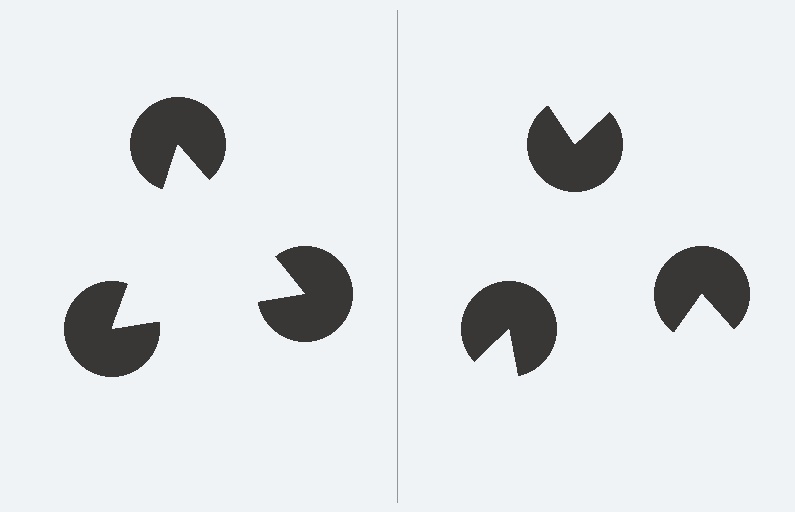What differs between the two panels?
The pac-man discs are positioned identically on both sides; only the wedge orientations differ. On the left they align to a triangle; on the right they are misaligned.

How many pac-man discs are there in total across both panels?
6 — 3 on each side.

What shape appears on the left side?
An illusory triangle.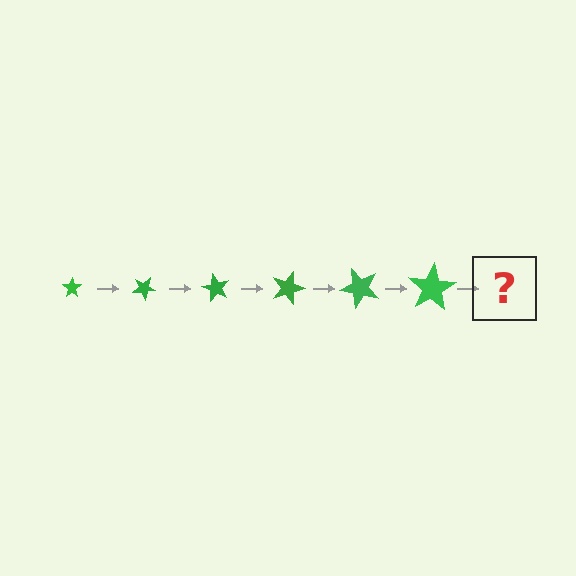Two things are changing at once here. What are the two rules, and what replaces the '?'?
The two rules are that the star grows larger each step and it rotates 30 degrees each step. The '?' should be a star, larger than the previous one and rotated 180 degrees from the start.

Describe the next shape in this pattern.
It should be a star, larger than the previous one and rotated 180 degrees from the start.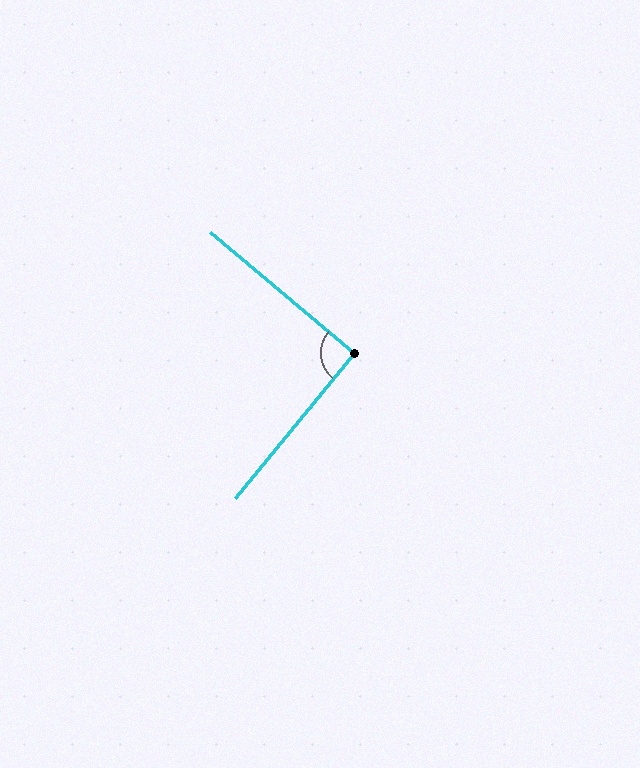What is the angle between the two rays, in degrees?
Approximately 91 degrees.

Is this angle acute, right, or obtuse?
It is approximately a right angle.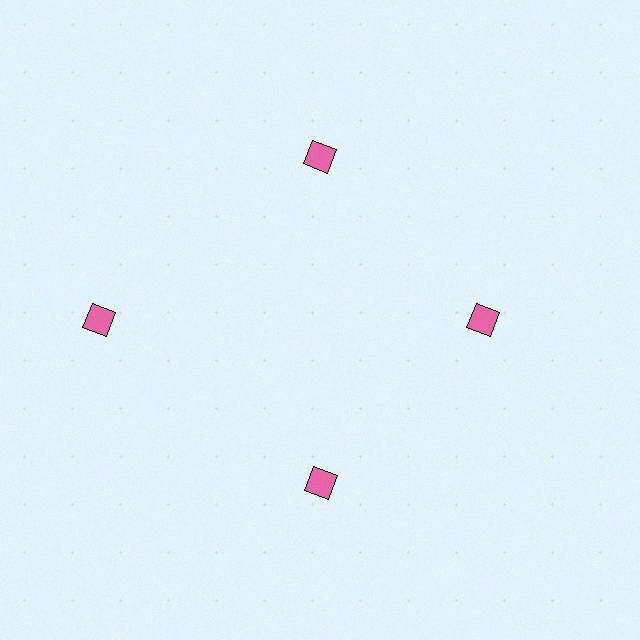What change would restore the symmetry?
The symmetry would be restored by moving it inward, back onto the ring so that all 4 diamonds sit at equal angles and equal distance from the center.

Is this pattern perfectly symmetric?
No. The 4 pink diamonds are arranged in a ring, but one element near the 9 o'clock position is pushed outward from the center, breaking the 4-fold rotational symmetry.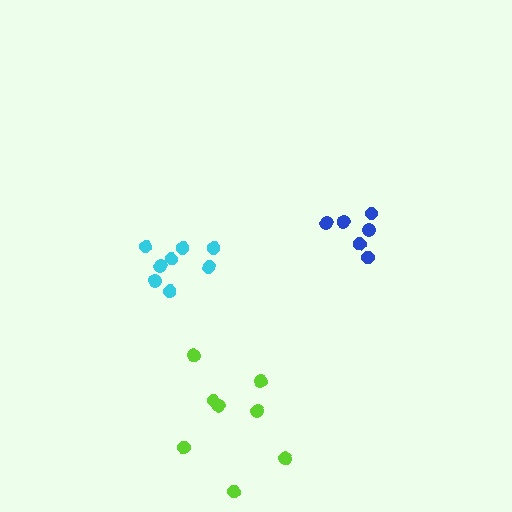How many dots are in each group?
Group 1: 8 dots, Group 2: 6 dots, Group 3: 8 dots (22 total).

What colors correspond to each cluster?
The clusters are colored: cyan, blue, lime.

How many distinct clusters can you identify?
There are 3 distinct clusters.